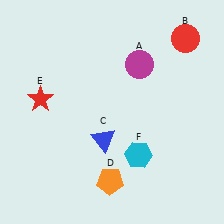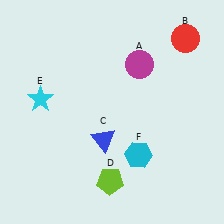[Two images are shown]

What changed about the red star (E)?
In Image 1, E is red. In Image 2, it changed to cyan.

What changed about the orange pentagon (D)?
In Image 1, D is orange. In Image 2, it changed to lime.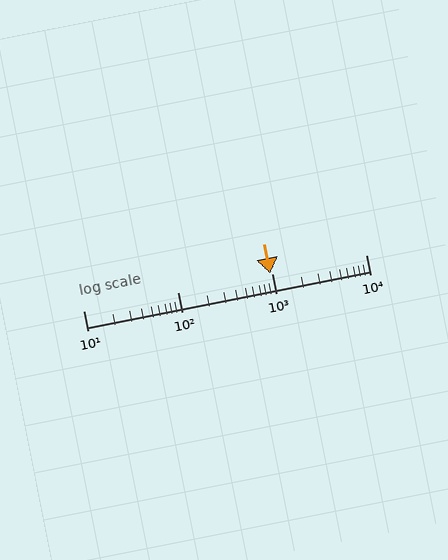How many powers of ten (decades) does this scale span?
The scale spans 3 decades, from 10 to 10000.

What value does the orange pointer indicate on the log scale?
The pointer indicates approximately 960.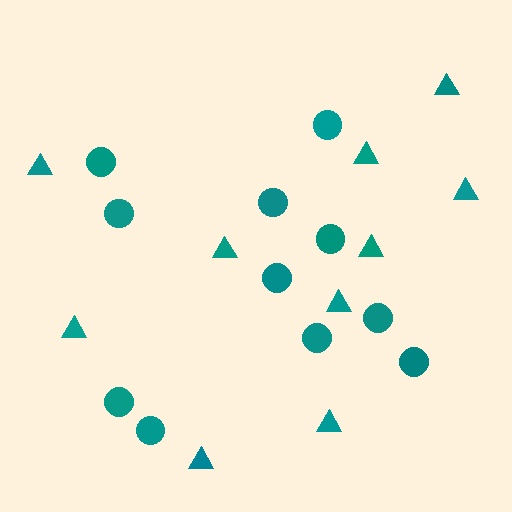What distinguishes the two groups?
There are 2 groups: one group of circles (11) and one group of triangles (10).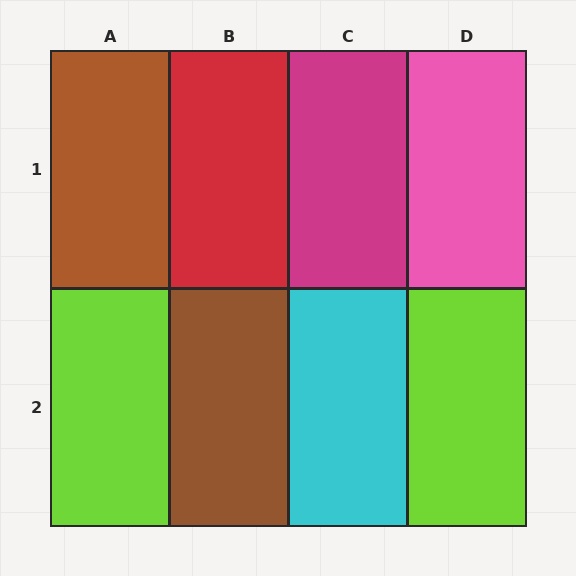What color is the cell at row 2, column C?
Cyan.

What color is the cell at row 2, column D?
Lime.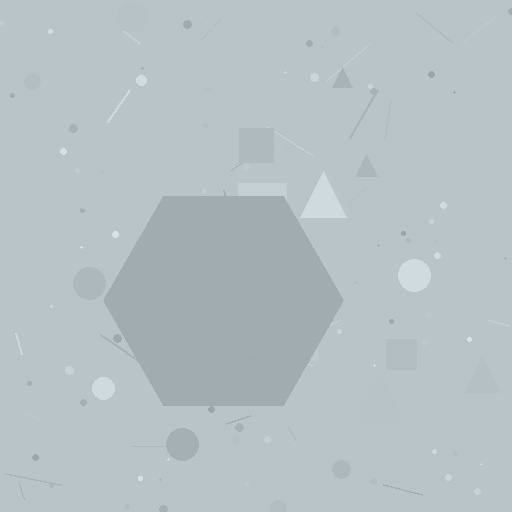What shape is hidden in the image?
A hexagon is hidden in the image.